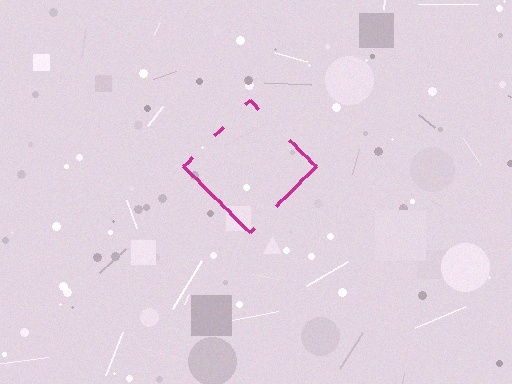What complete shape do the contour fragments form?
The contour fragments form a diamond.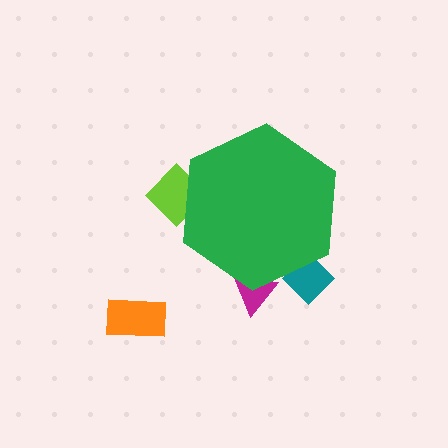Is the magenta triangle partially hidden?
Yes, the magenta triangle is partially hidden behind the green hexagon.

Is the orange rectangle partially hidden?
No, the orange rectangle is fully visible.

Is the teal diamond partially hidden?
Yes, the teal diamond is partially hidden behind the green hexagon.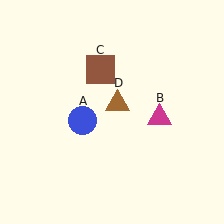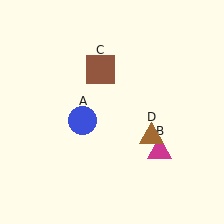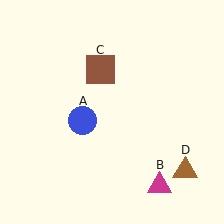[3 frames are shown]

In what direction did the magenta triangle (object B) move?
The magenta triangle (object B) moved down.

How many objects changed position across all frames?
2 objects changed position: magenta triangle (object B), brown triangle (object D).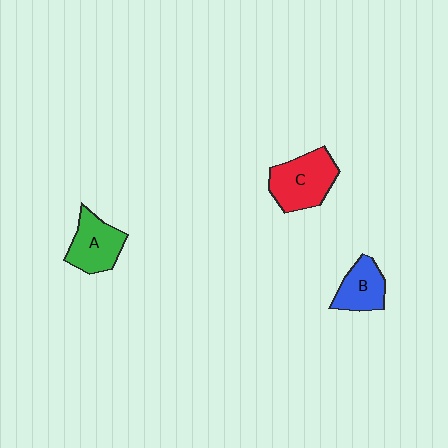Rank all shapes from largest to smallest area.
From largest to smallest: C (red), A (green), B (blue).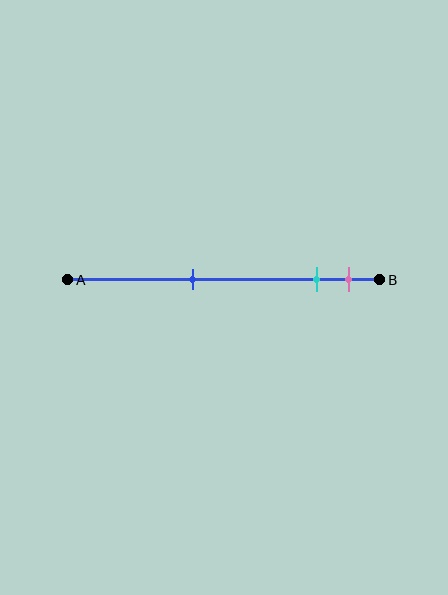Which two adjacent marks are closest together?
The cyan and pink marks are the closest adjacent pair.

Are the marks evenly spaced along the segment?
No, the marks are not evenly spaced.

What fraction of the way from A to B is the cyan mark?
The cyan mark is approximately 80% (0.8) of the way from A to B.